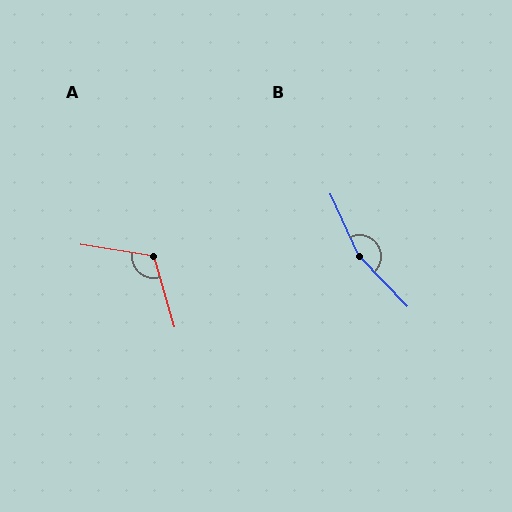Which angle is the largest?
B, at approximately 161 degrees.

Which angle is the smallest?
A, at approximately 115 degrees.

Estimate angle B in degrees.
Approximately 161 degrees.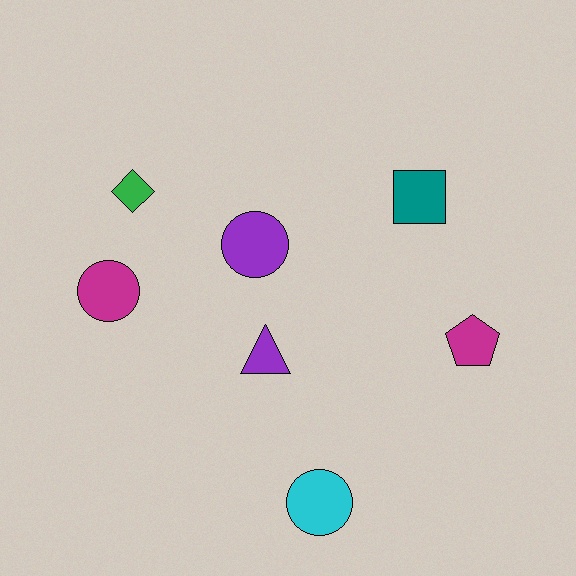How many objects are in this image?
There are 7 objects.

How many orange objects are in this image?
There are no orange objects.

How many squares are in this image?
There is 1 square.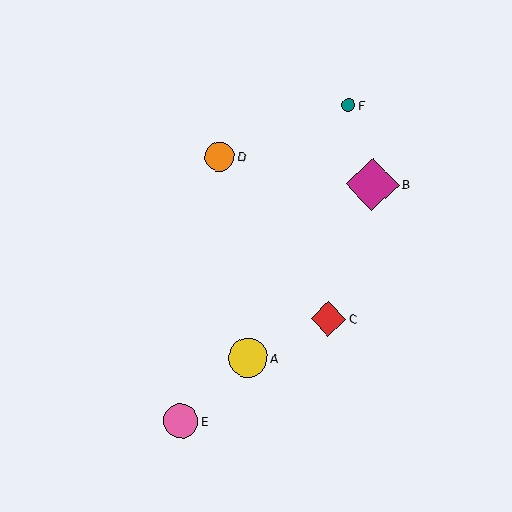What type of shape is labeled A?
Shape A is a yellow circle.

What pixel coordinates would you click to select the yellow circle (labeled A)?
Click at (248, 358) to select the yellow circle A.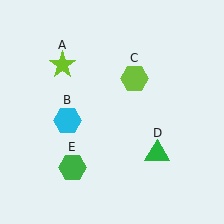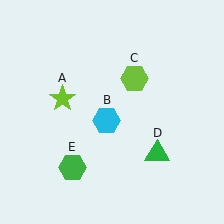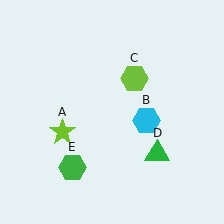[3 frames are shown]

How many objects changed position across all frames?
2 objects changed position: lime star (object A), cyan hexagon (object B).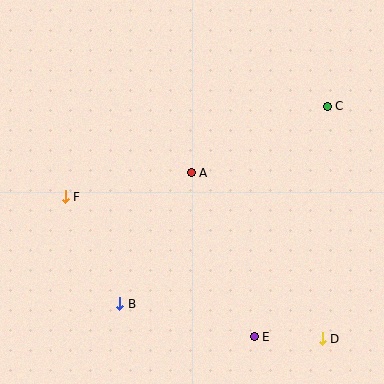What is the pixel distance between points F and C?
The distance between F and C is 277 pixels.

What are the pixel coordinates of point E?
Point E is at (254, 337).